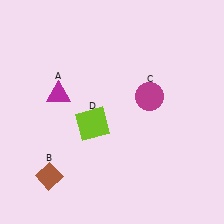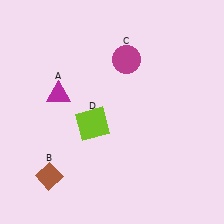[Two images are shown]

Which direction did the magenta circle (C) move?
The magenta circle (C) moved up.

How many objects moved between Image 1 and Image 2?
1 object moved between the two images.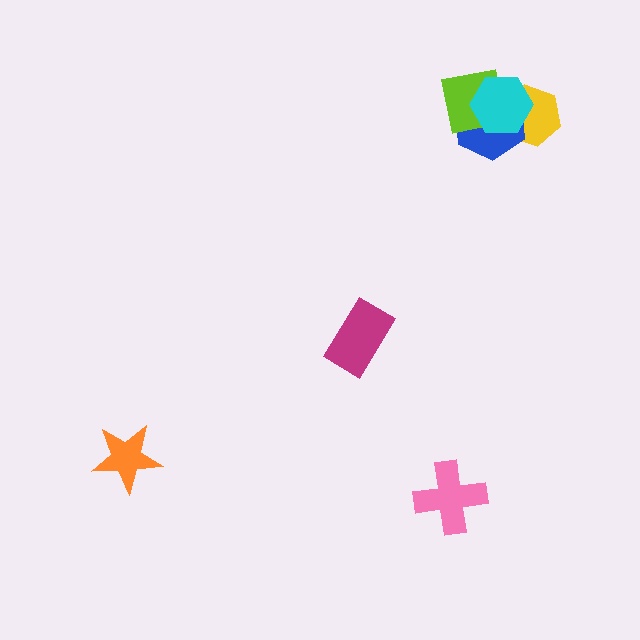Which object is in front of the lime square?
The cyan hexagon is in front of the lime square.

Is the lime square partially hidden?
Yes, it is partially covered by another shape.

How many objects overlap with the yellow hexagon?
2 objects overlap with the yellow hexagon.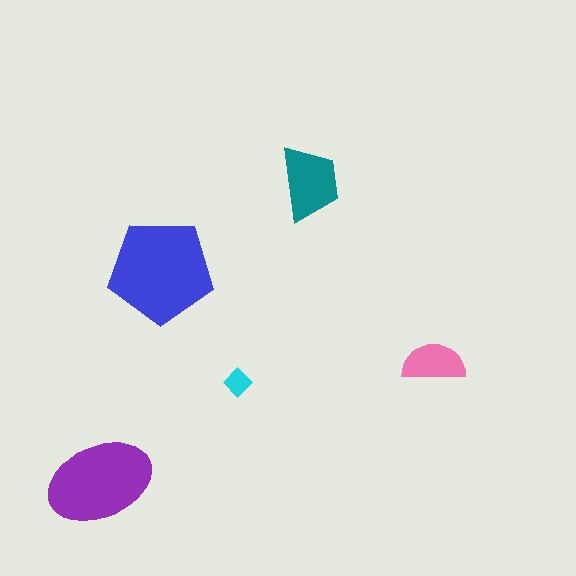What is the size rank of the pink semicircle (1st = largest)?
4th.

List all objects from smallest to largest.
The cyan diamond, the pink semicircle, the teal trapezoid, the purple ellipse, the blue pentagon.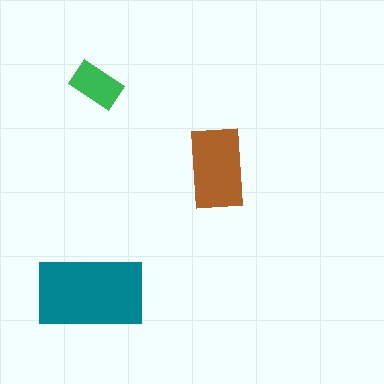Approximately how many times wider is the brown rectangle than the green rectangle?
About 1.5 times wider.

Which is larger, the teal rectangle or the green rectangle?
The teal one.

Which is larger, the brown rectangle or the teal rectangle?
The teal one.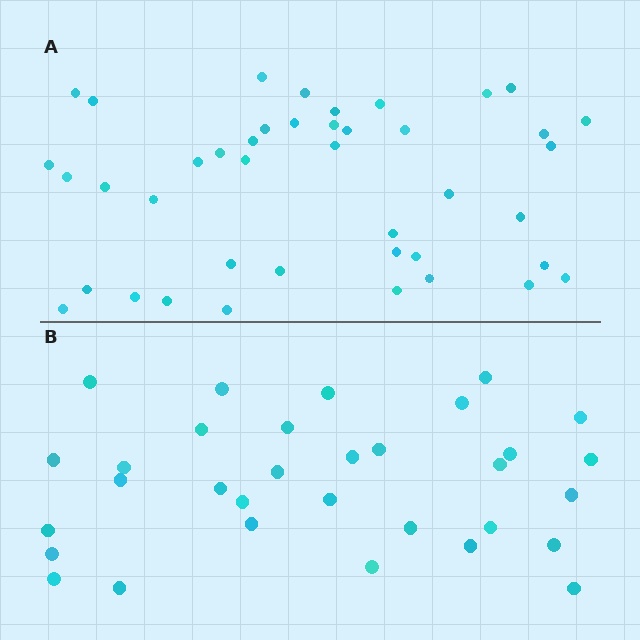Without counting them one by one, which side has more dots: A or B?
Region A (the top region) has more dots.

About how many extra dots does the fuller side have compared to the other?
Region A has roughly 10 or so more dots than region B.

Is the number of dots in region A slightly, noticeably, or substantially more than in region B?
Region A has noticeably more, but not dramatically so. The ratio is roughly 1.3 to 1.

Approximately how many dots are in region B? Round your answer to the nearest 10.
About 30 dots. (The exact count is 32, which rounds to 30.)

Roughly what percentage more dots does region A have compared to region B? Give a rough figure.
About 30% more.